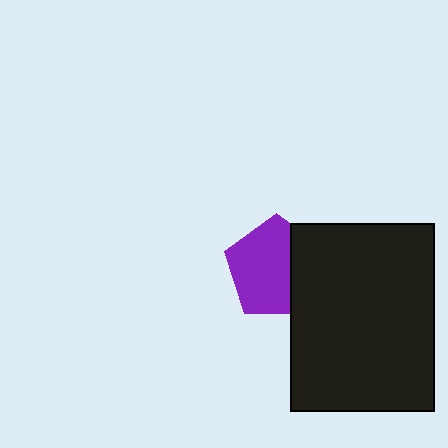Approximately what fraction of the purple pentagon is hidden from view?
Roughly 33% of the purple pentagon is hidden behind the black rectangle.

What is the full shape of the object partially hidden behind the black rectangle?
The partially hidden object is a purple pentagon.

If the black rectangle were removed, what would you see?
You would see the complete purple pentagon.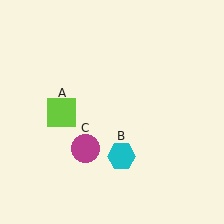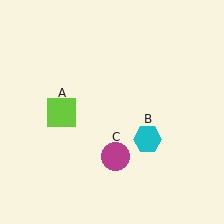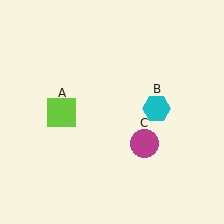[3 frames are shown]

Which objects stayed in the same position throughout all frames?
Lime square (object A) remained stationary.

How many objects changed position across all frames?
2 objects changed position: cyan hexagon (object B), magenta circle (object C).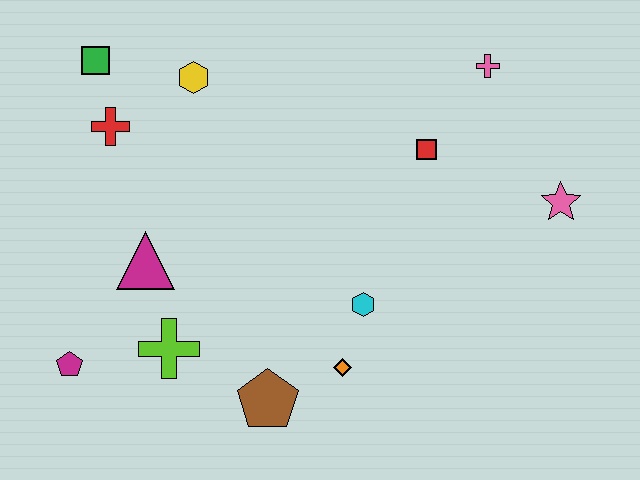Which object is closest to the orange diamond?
The cyan hexagon is closest to the orange diamond.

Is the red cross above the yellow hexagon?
No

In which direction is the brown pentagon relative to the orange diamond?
The brown pentagon is to the left of the orange diamond.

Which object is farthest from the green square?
The pink star is farthest from the green square.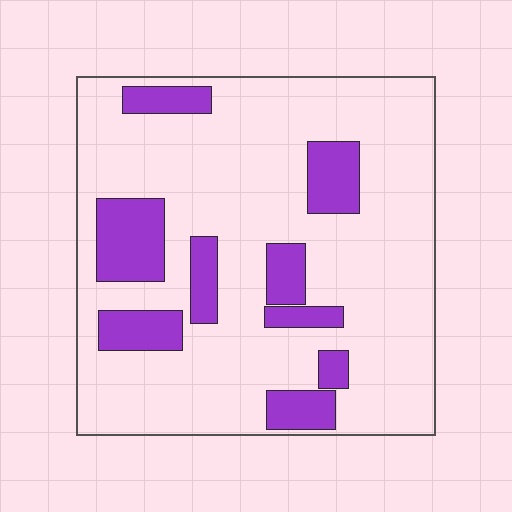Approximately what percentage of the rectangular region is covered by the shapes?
Approximately 20%.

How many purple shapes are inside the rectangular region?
9.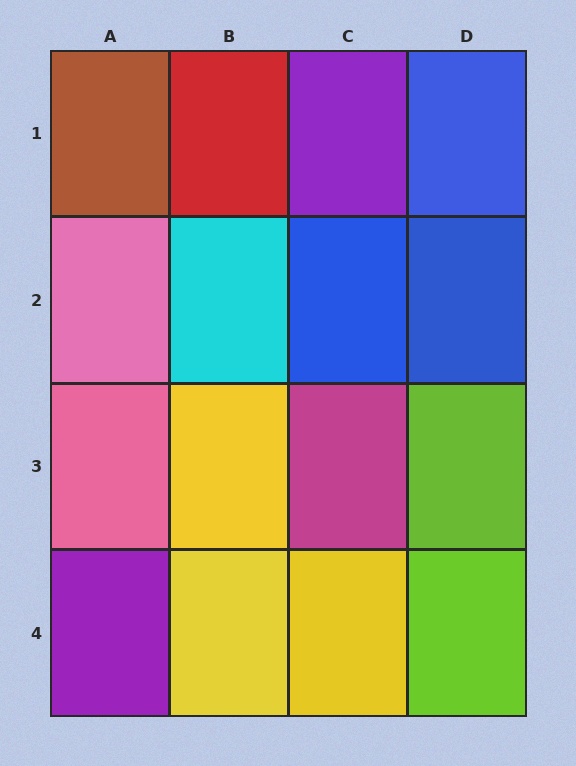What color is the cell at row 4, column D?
Lime.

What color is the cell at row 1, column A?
Brown.